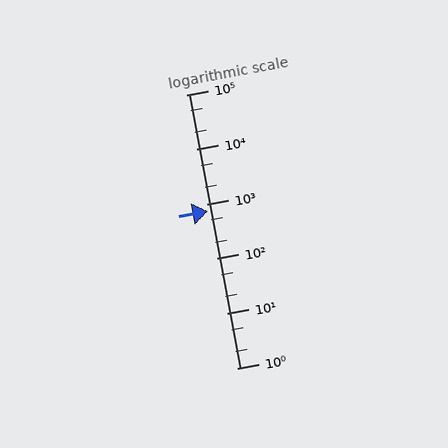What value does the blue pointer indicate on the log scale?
The pointer indicates approximately 750.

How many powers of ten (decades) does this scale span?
The scale spans 5 decades, from 1 to 100000.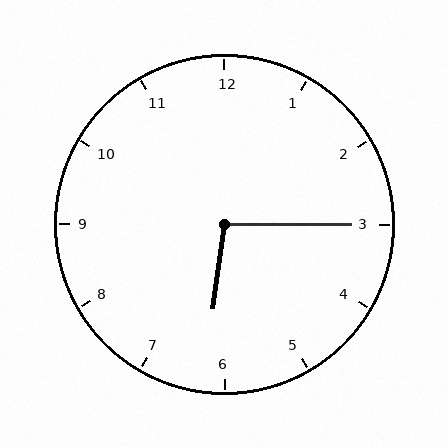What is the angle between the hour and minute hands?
Approximately 98 degrees.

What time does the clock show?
6:15.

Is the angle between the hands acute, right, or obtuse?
It is obtuse.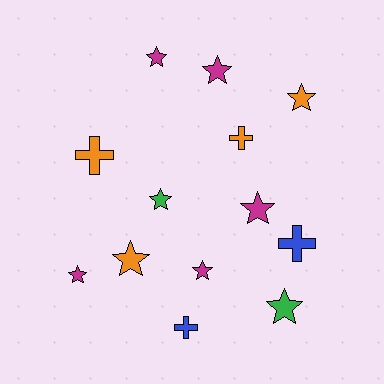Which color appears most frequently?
Magenta, with 5 objects.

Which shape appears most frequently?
Star, with 9 objects.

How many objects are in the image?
There are 13 objects.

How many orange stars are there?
There are 2 orange stars.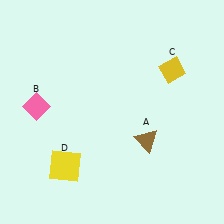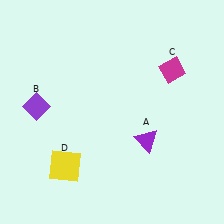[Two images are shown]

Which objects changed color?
A changed from brown to purple. B changed from pink to purple. C changed from yellow to magenta.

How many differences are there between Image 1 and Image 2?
There are 3 differences between the two images.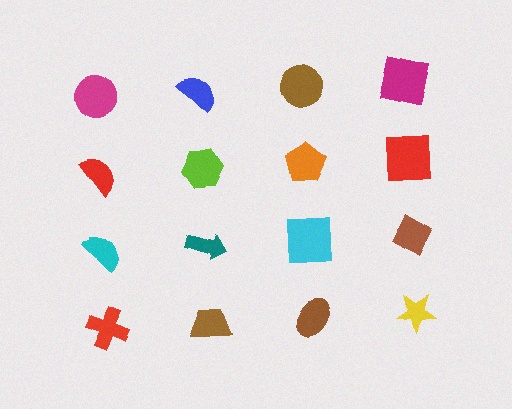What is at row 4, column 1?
A red cross.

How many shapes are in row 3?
4 shapes.